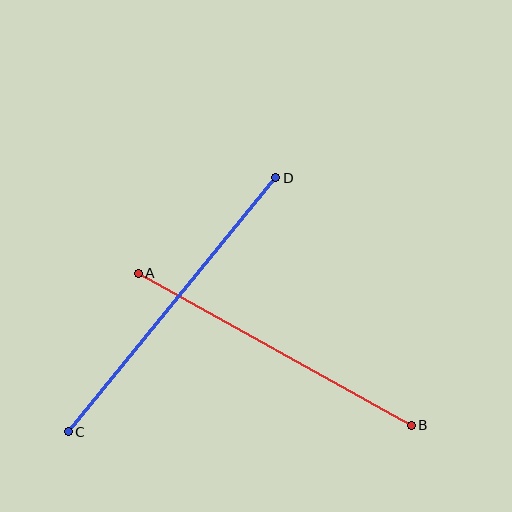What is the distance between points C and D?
The distance is approximately 328 pixels.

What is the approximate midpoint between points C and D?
The midpoint is at approximately (172, 305) pixels.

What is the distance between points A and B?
The distance is approximately 313 pixels.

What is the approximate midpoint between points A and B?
The midpoint is at approximately (275, 349) pixels.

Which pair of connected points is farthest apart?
Points C and D are farthest apart.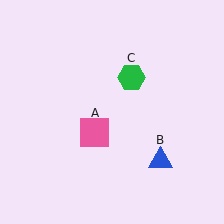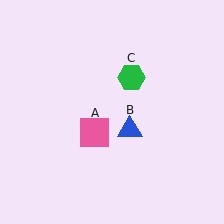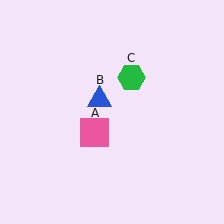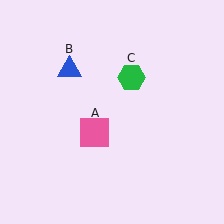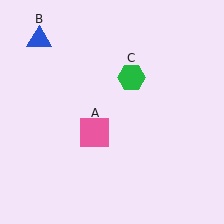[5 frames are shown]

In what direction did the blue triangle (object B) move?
The blue triangle (object B) moved up and to the left.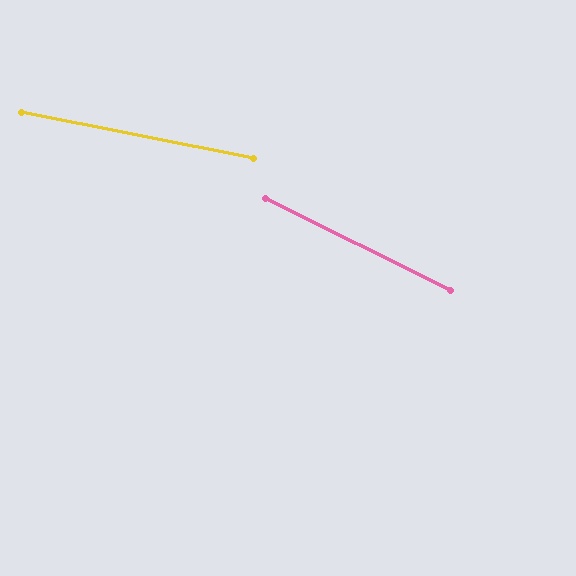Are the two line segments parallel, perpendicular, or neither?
Neither parallel nor perpendicular — they differ by about 15°.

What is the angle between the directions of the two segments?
Approximately 15 degrees.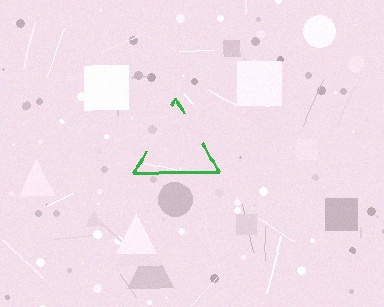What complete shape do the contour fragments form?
The contour fragments form a triangle.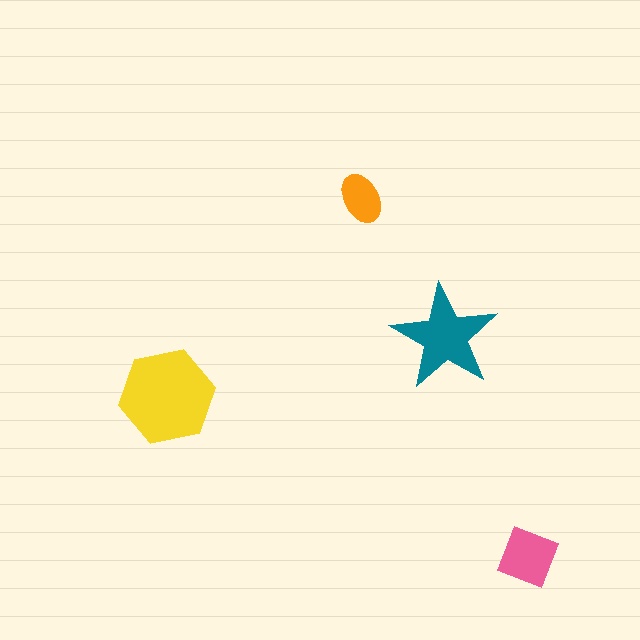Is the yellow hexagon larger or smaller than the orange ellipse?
Larger.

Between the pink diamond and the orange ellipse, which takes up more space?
The pink diamond.